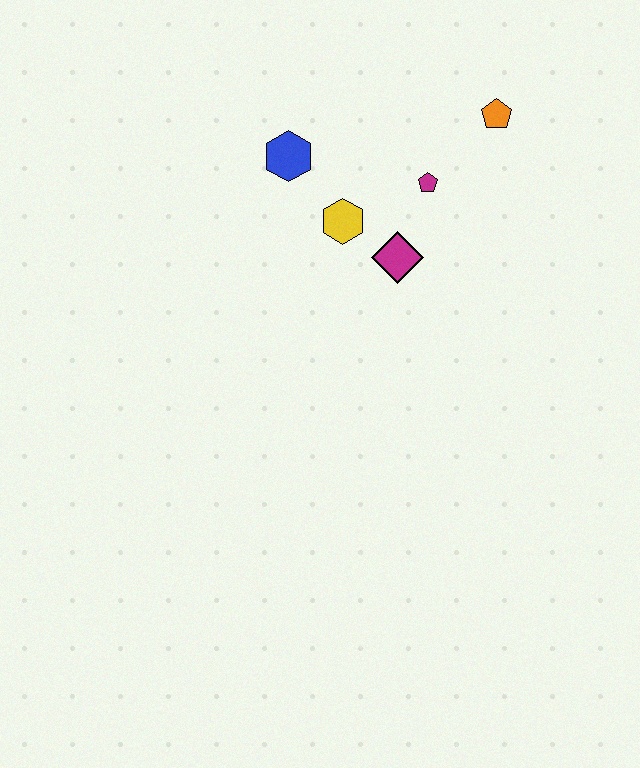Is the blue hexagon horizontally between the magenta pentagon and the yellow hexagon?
No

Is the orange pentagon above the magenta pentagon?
Yes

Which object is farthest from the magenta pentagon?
The blue hexagon is farthest from the magenta pentagon.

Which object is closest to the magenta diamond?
The yellow hexagon is closest to the magenta diamond.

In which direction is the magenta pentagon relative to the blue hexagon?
The magenta pentagon is to the right of the blue hexagon.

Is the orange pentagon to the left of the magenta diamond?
No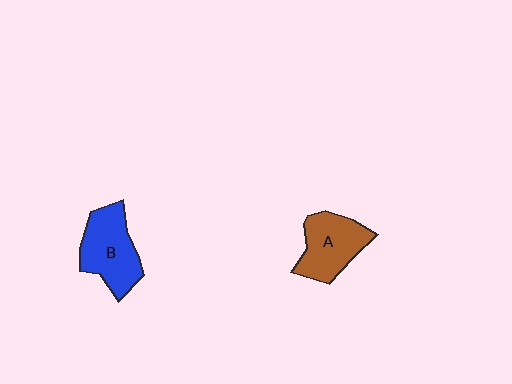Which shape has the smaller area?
Shape A (brown).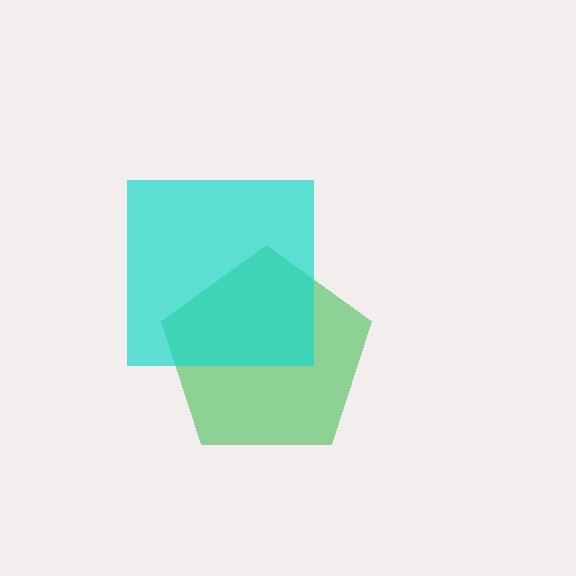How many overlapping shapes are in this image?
There are 2 overlapping shapes in the image.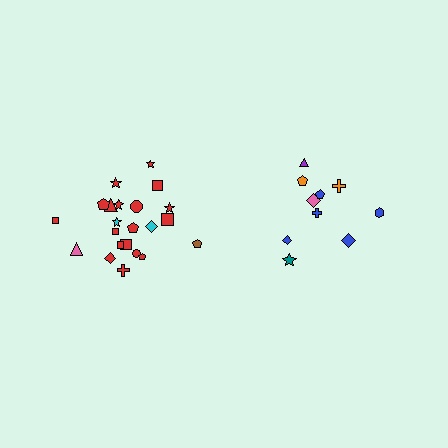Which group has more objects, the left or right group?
The left group.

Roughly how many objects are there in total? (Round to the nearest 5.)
Roughly 30 objects in total.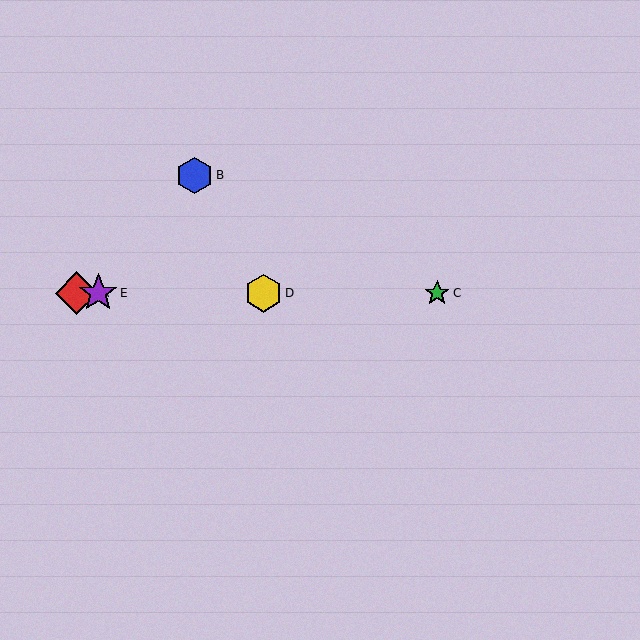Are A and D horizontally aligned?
Yes, both are at y≈293.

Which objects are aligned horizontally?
Objects A, C, D, E are aligned horizontally.